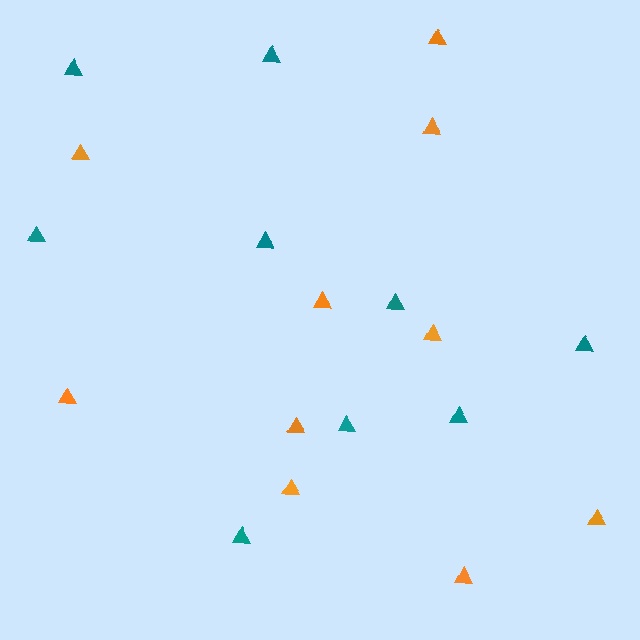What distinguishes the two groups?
There are 2 groups: one group of orange triangles (10) and one group of teal triangles (9).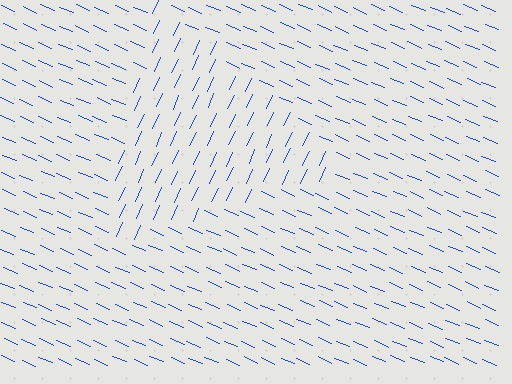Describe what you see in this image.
The image is filled with small blue line segments. A triangle region in the image has lines oriented differently from the surrounding lines, creating a visible texture boundary.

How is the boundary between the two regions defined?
The boundary is defined purely by a change in line orientation (approximately 88 degrees difference). All lines are the same color and thickness.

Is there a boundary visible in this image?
Yes, there is a texture boundary formed by a change in line orientation.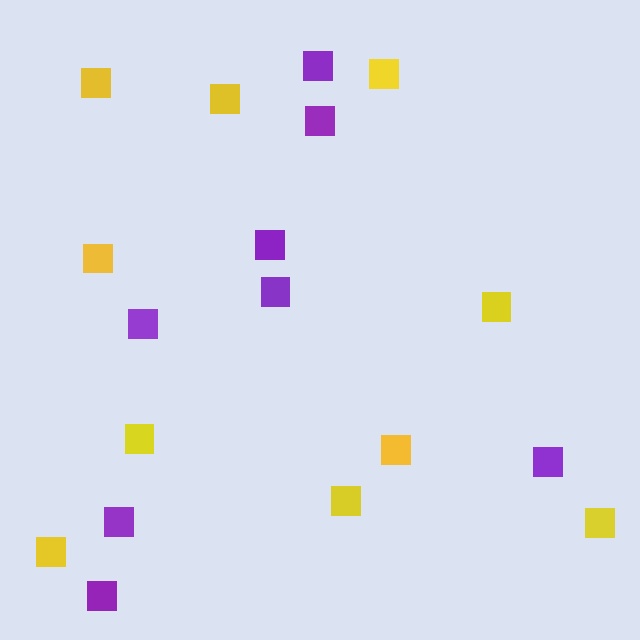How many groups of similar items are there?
There are 2 groups: one group of yellow squares (10) and one group of purple squares (8).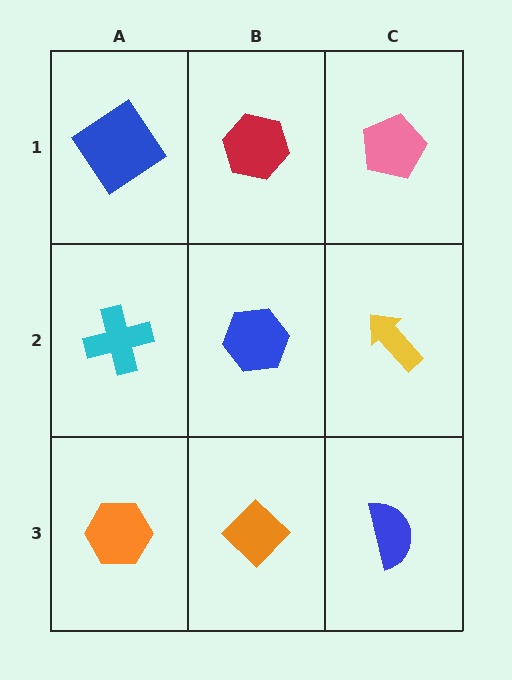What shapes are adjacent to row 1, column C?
A yellow arrow (row 2, column C), a red hexagon (row 1, column B).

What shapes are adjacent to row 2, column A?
A blue diamond (row 1, column A), an orange hexagon (row 3, column A), a blue hexagon (row 2, column B).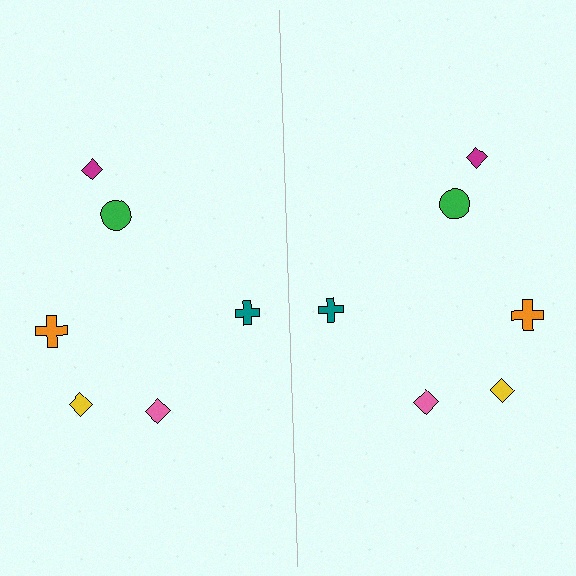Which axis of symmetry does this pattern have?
The pattern has a vertical axis of symmetry running through the center of the image.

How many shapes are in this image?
There are 12 shapes in this image.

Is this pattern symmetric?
Yes, this pattern has bilateral (reflection) symmetry.